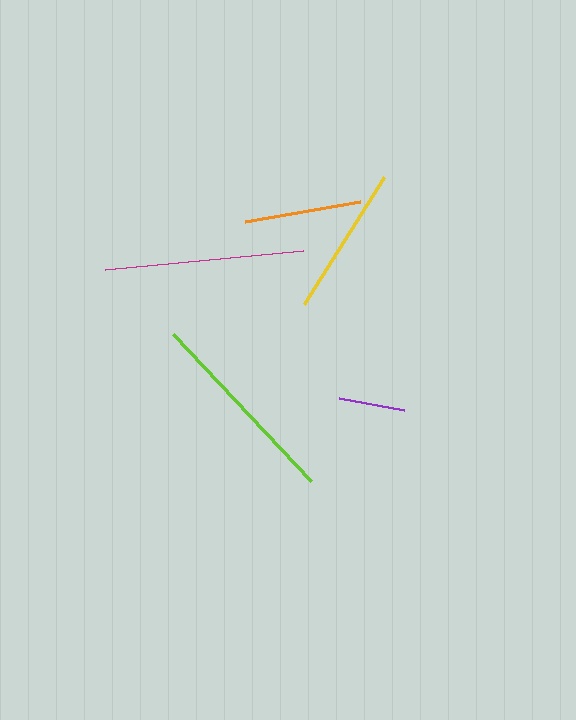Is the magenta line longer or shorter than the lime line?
The lime line is longer than the magenta line.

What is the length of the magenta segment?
The magenta segment is approximately 199 pixels long.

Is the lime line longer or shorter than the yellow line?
The lime line is longer than the yellow line.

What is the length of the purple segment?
The purple segment is approximately 66 pixels long.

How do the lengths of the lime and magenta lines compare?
The lime and magenta lines are approximately the same length.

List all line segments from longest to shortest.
From longest to shortest: lime, magenta, yellow, orange, purple.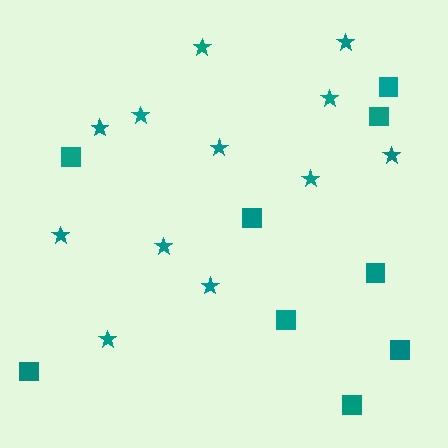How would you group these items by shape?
There are 2 groups: one group of squares (9) and one group of stars (12).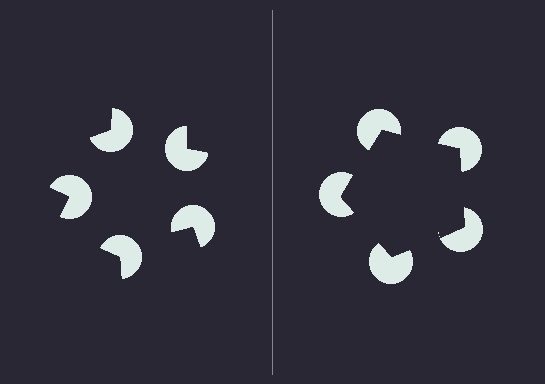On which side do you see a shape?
An illusory pentagon appears on the right side. On the left side the wedge cuts are rotated, so no coherent shape forms.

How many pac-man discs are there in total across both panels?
10 — 5 on each side.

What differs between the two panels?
The pac-man discs are positioned identically on both sides; only the wedge orientations differ. On the right they align to a pentagon; on the left they are misaligned.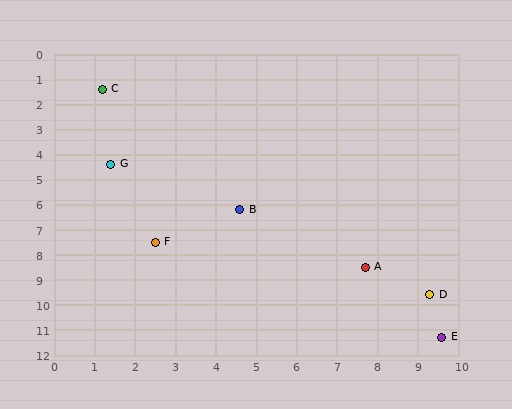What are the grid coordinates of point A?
Point A is at approximately (7.7, 8.5).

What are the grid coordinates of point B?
Point B is at approximately (4.6, 6.2).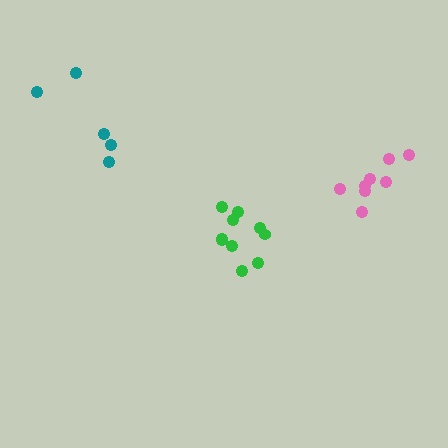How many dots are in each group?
Group 1: 5 dots, Group 2: 10 dots, Group 3: 8 dots (23 total).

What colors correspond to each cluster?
The clusters are colored: teal, green, pink.